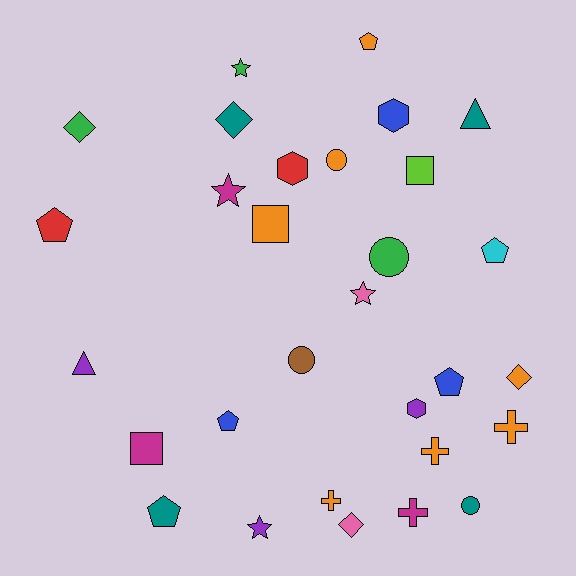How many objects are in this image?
There are 30 objects.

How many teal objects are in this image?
There are 4 teal objects.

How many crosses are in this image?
There are 4 crosses.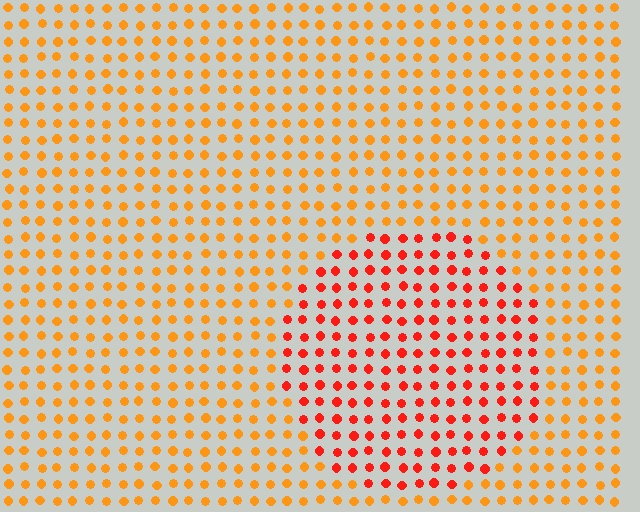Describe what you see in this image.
The image is filled with small orange elements in a uniform arrangement. A circle-shaped region is visible where the elements are tinted to a slightly different hue, forming a subtle color boundary.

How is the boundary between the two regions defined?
The boundary is defined purely by a slight shift in hue (about 32 degrees). Spacing, size, and orientation are identical on both sides.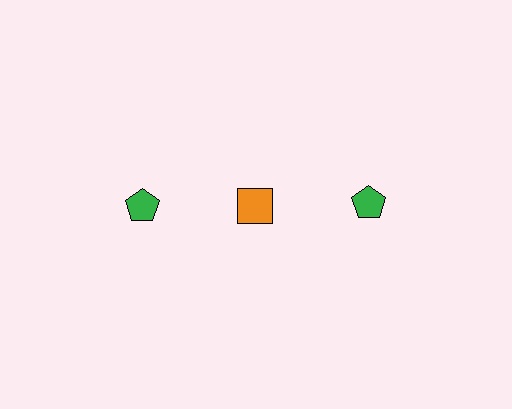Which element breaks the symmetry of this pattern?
The orange square in the top row, second from left column breaks the symmetry. All other shapes are green pentagons.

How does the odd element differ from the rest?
It differs in both color (orange instead of green) and shape (square instead of pentagon).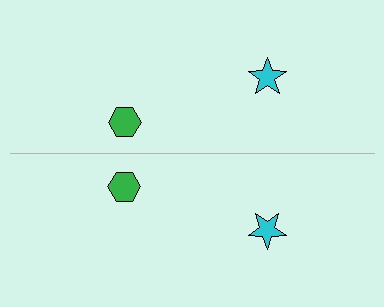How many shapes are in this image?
There are 4 shapes in this image.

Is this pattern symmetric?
Yes, this pattern has bilateral (reflection) symmetry.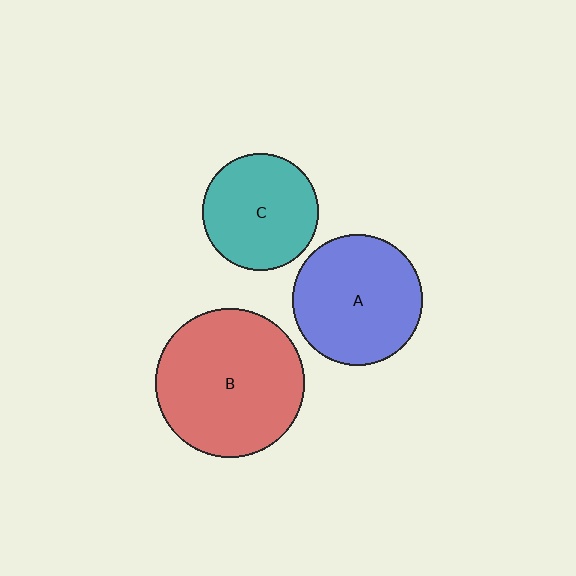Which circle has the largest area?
Circle B (red).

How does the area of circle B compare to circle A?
Approximately 1.3 times.